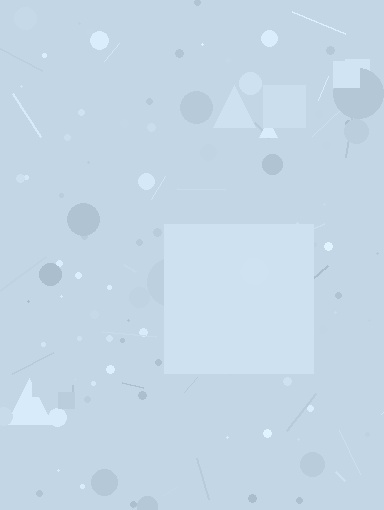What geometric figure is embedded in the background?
A square is embedded in the background.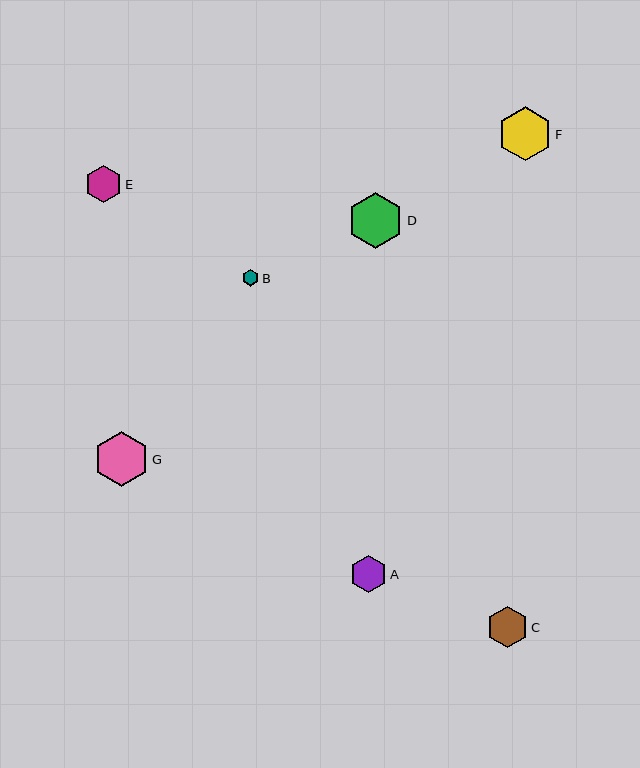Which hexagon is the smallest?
Hexagon B is the smallest with a size of approximately 17 pixels.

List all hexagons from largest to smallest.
From largest to smallest: D, G, F, C, E, A, B.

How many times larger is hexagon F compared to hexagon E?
Hexagon F is approximately 1.4 times the size of hexagon E.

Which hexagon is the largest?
Hexagon D is the largest with a size of approximately 55 pixels.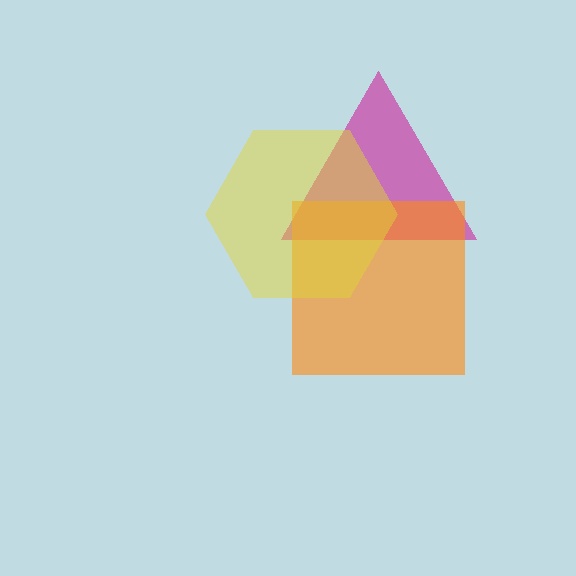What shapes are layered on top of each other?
The layered shapes are: a magenta triangle, an orange square, a yellow hexagon.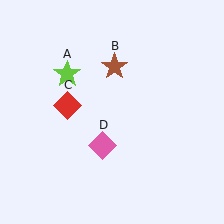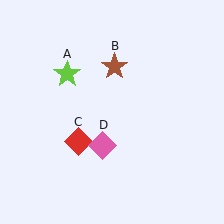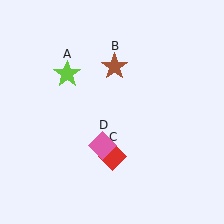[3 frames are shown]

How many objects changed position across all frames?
1 object changed position: red diamond (object C).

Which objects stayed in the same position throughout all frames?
Lime star (object A) and brown star (object B) and pink diamond (object D) remained stationary.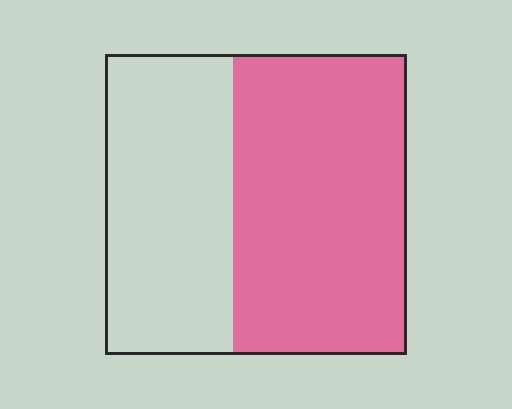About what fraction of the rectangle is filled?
About three fifths (3/5).